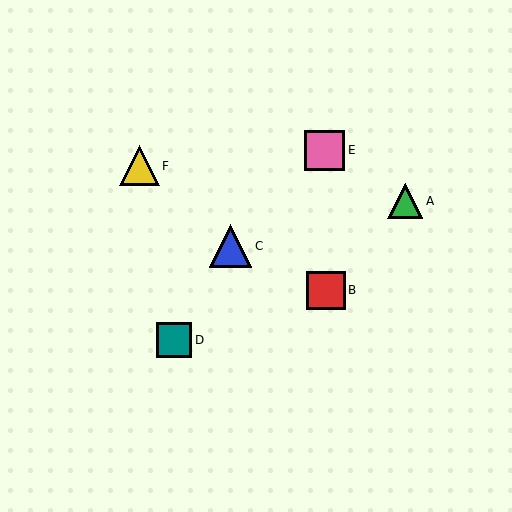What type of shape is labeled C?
Shape C is a blue triangle.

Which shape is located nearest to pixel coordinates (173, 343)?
The teal square (labeled D) at (174, 340) is nearest to that location.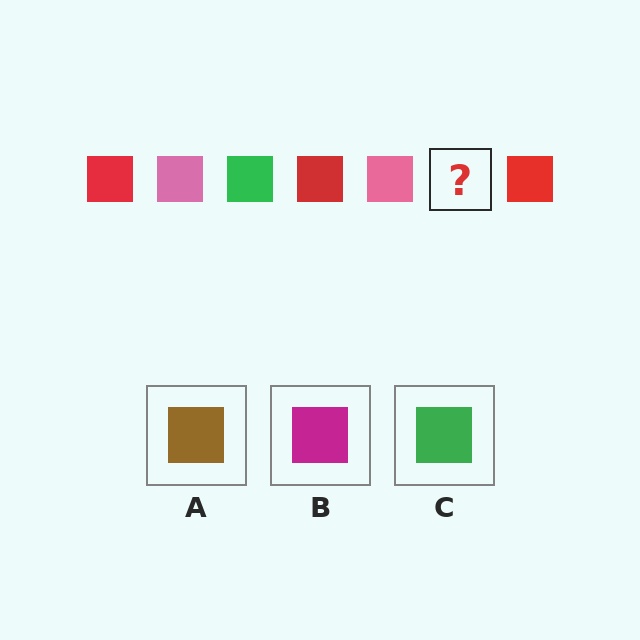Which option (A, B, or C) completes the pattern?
C.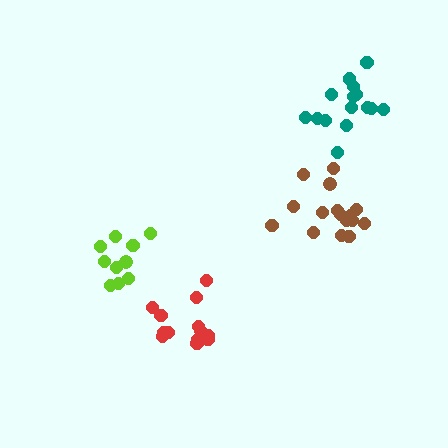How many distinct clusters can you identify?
There are 4 distinct clusters.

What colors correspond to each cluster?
The clusters are colored: brown, lime, red, teal.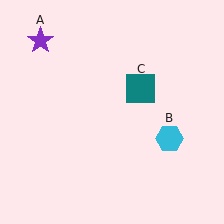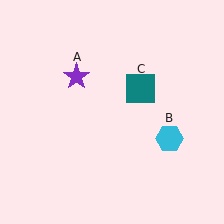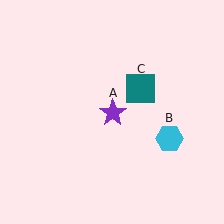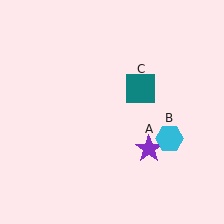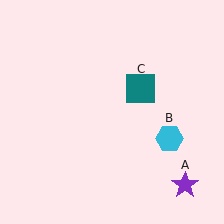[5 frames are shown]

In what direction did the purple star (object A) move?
The purple star (object A) moved down and to the right.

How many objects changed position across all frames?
1 object changed position: purple star (object A).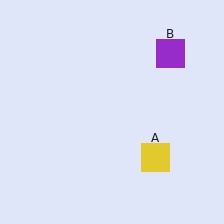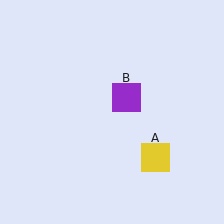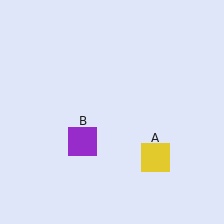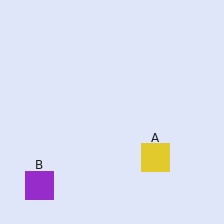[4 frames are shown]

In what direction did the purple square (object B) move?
The purple square (object B) moved down and to the left.